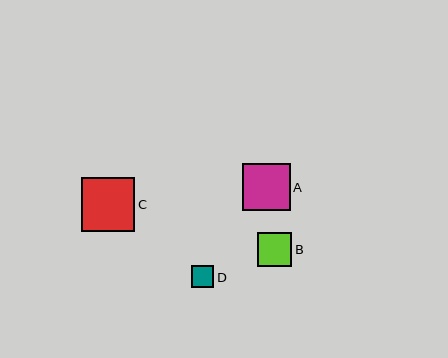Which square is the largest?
Square C is the largest with a size of approximately 53 pixels.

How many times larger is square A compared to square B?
Square A is approximately 1.4 times the size of square B.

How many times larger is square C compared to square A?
Square C is approximately 1.1 times the size of square A.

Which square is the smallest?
Square D is the smallest with a size of approximately 23 pixels.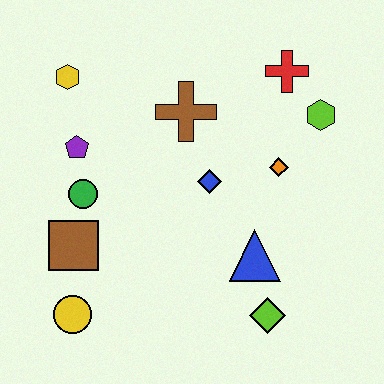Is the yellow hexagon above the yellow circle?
Yes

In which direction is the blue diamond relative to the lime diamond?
The blue diamond is above the lime diamond.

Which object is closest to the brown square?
The green circle is closest to the brown square.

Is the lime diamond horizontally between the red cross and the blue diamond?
Yes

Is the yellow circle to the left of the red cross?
Yes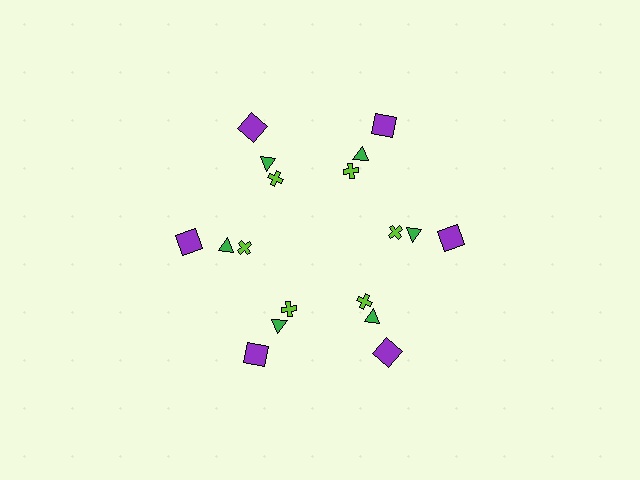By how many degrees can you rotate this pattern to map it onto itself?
The pattern maps onto itself every 60 degrees of rotation.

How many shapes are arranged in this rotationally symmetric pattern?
There are 18 shapes, arranged in 6 groups of 3.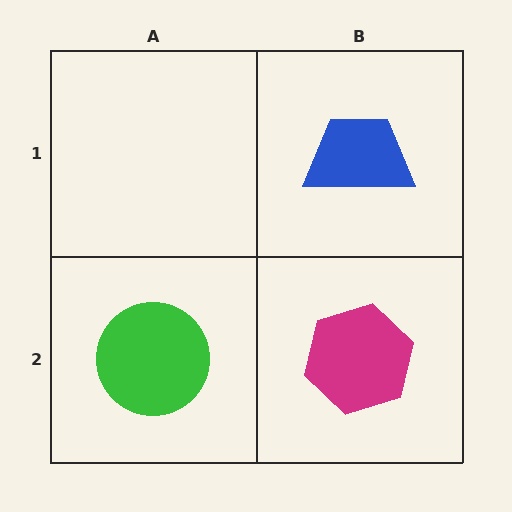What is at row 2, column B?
A magenta hexagon.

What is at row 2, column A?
A green circle.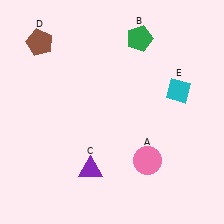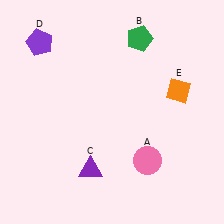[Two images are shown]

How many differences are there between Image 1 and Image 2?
There are 2 differences between the two images.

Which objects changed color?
D changed from brown to purple. E changed from cyan to orange.